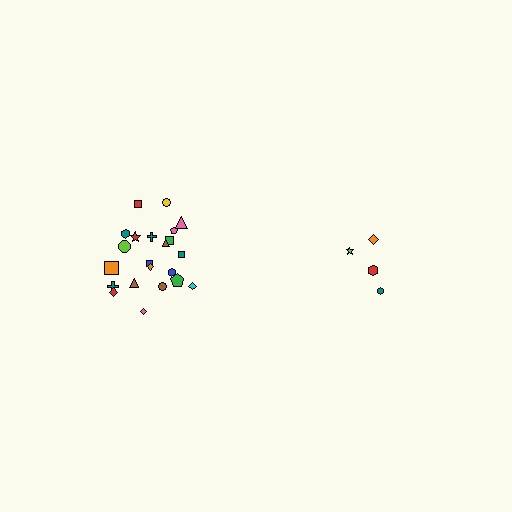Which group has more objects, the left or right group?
The left group.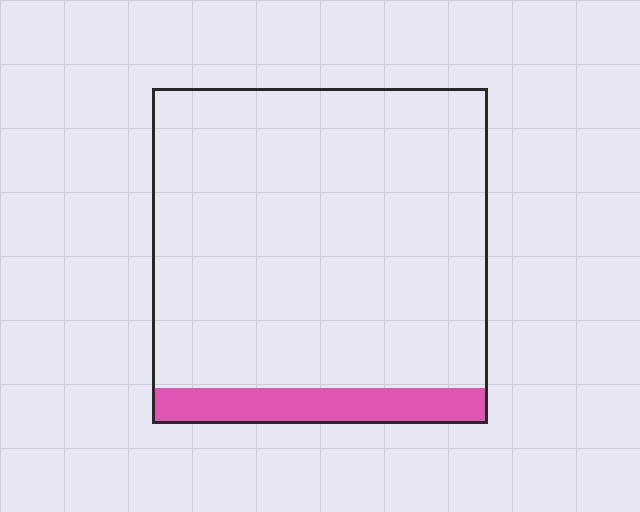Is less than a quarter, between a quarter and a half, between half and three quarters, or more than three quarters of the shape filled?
Less than a quarter.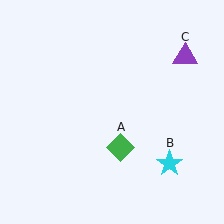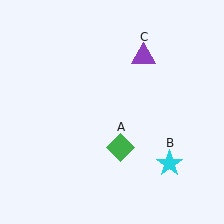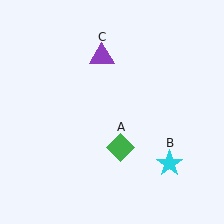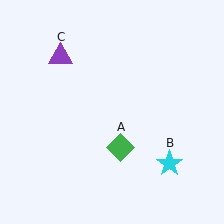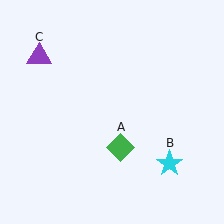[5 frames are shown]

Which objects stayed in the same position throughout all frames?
Green diamond (object A) and cyan star (object B) remained stationary.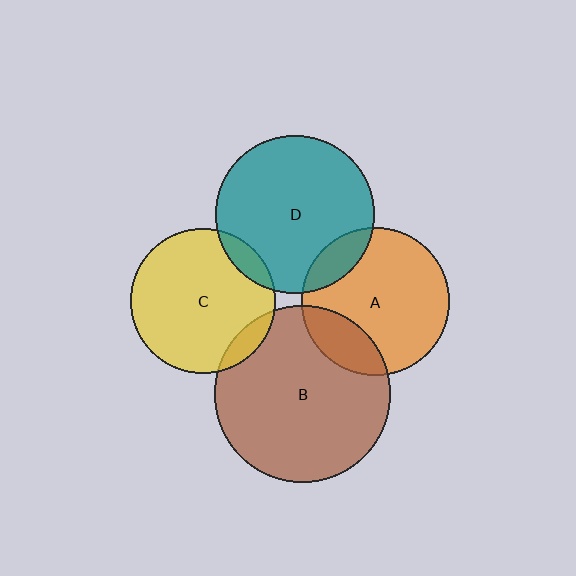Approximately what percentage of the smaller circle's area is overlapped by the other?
Approximately 15%.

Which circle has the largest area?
Circle B (brown).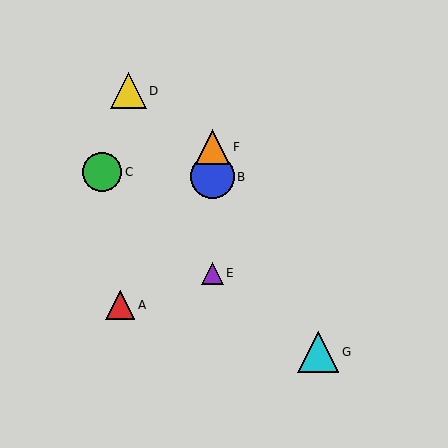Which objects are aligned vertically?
Objects B, E, F are aligned vertically.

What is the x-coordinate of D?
Object D is at x≈129.